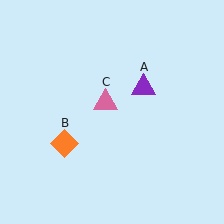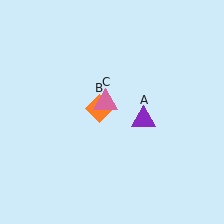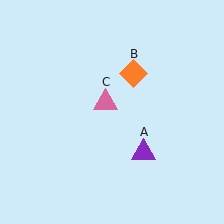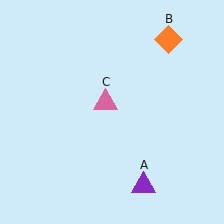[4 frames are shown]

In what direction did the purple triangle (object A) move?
The purple triangle (object A) moved down.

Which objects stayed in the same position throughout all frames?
Pink triangle (object C) remained stationary.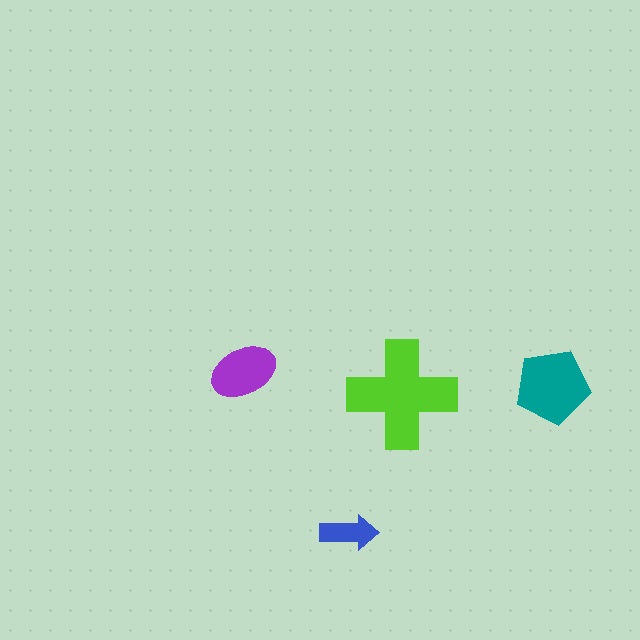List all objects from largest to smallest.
The lime cross, the teal pentagon, the purple ellipse, the blue arrow.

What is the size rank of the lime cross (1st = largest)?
1st.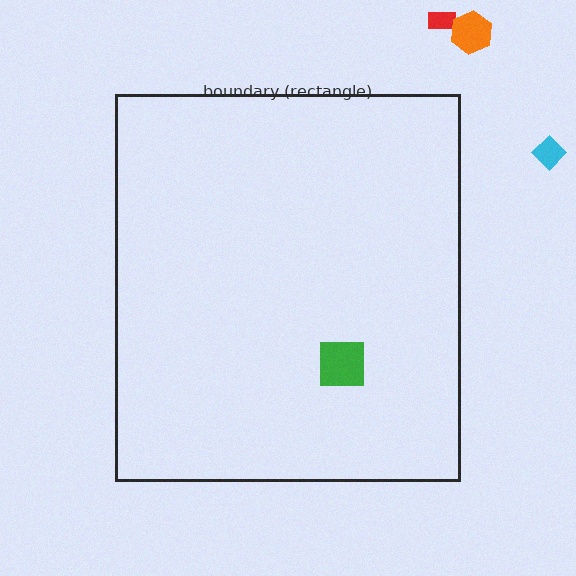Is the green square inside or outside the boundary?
Inside.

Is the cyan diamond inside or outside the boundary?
Outside.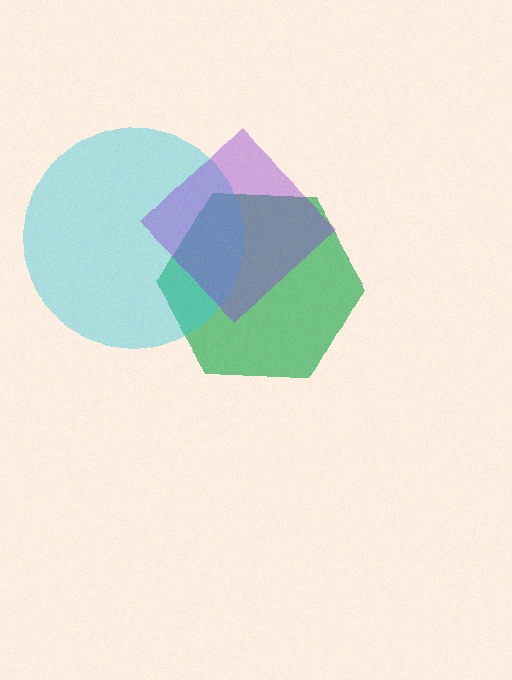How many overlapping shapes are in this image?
There are 3 overlapping shapes in the image.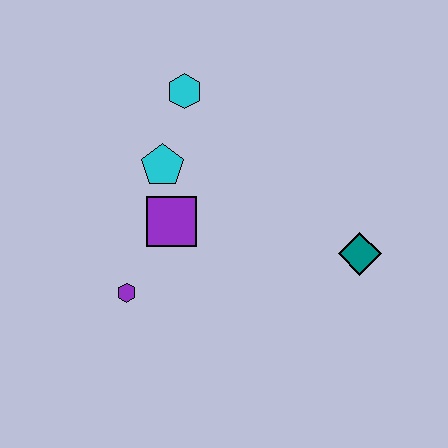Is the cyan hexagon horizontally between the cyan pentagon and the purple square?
No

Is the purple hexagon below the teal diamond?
Yes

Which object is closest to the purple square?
The cyan pentagon is closest to the purple square.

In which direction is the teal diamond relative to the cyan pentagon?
The teal diamond is to the right of the cyan pentagon.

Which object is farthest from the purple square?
The teal diamond is farthest from the purple square.